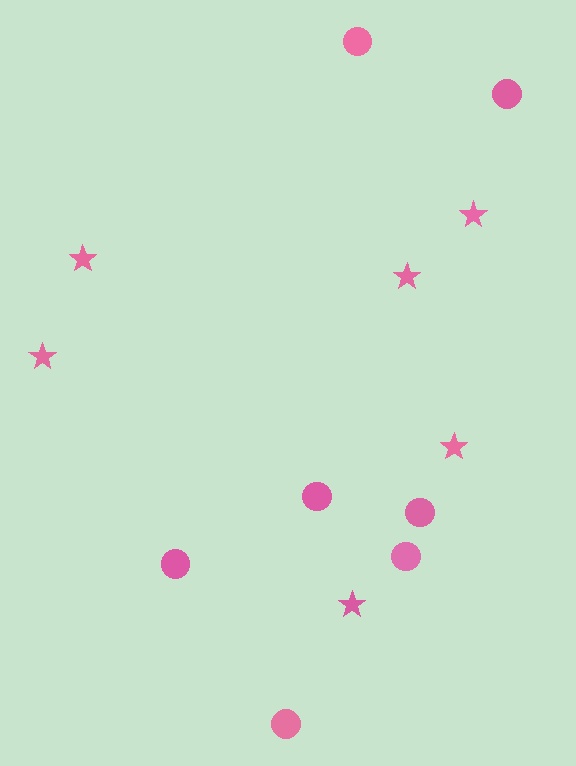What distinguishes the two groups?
There are 2 groups: one group of circles (7) and one group of stars (6).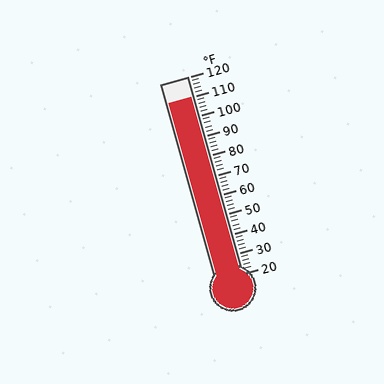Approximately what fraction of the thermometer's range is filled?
The thermometer is filled to approximately 90% of its range.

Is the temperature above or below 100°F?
The temperature is above 100°F.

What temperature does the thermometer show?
The thermometer shows approximately 110°F.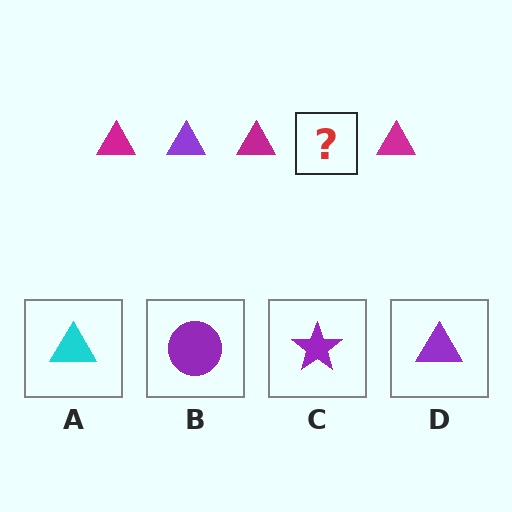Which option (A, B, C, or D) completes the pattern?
D.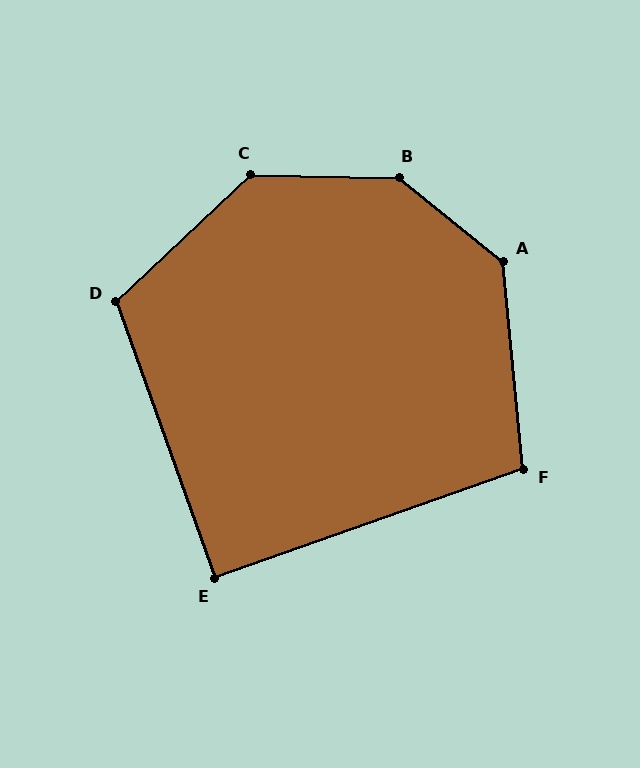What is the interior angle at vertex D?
Approximately 113 degrees (obtuse).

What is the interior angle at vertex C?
Approximately 135 degrees (obtuse).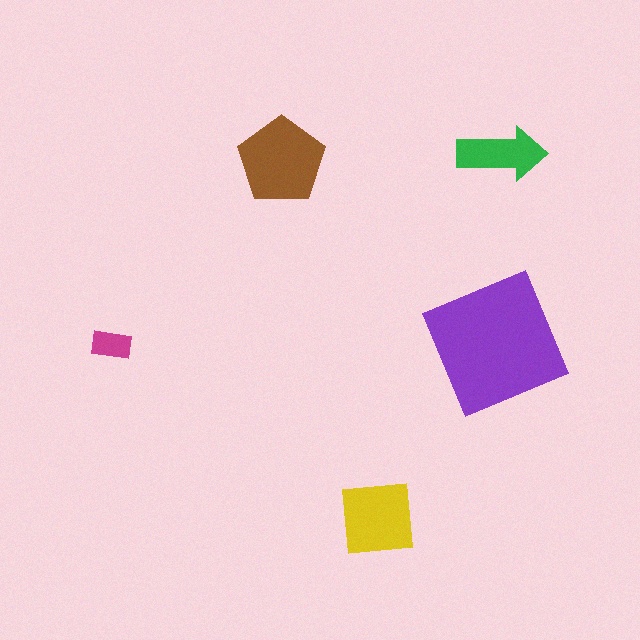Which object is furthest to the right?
The green arrow is rightmost.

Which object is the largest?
The purple square.